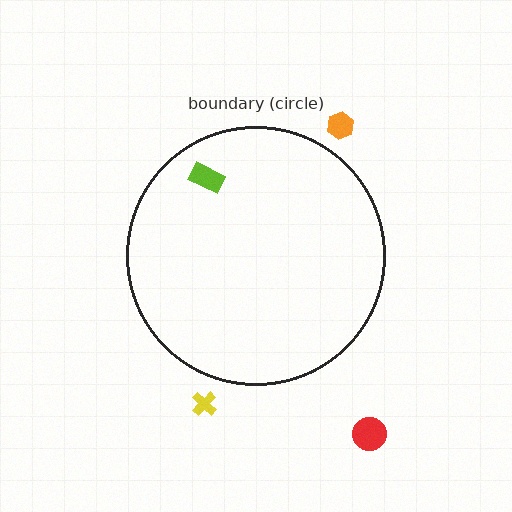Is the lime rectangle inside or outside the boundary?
Inside.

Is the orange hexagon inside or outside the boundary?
Outside.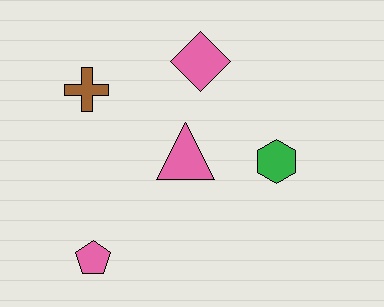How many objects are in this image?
There are 5 objects.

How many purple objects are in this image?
There are no purple objects.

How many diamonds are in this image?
There is 1 diamond.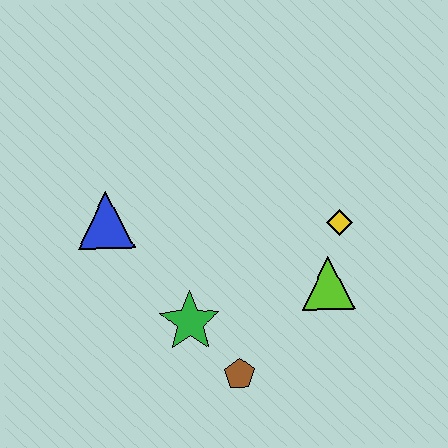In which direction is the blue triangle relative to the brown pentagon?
The blue triangle is above the brown pentagon.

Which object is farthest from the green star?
The yellow diamond is farthest from the green star.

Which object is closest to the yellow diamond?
The lime triangle is closest to the yellow diamond.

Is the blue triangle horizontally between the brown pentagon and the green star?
No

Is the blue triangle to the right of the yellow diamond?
No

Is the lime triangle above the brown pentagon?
Yes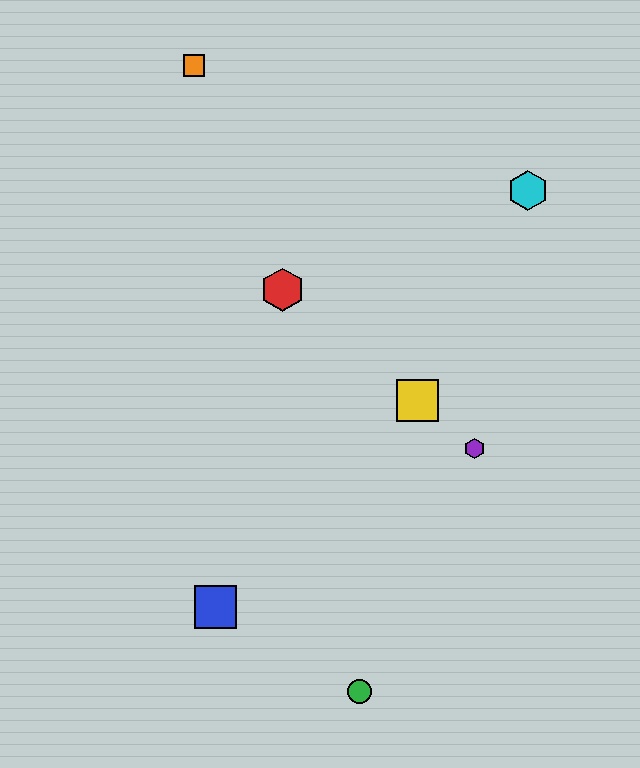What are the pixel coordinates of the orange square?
The orange square is at (194, 65).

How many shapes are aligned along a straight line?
3 shapes (the red hexagon, the yellow square, the purple hexagon) are aligned along a straight line.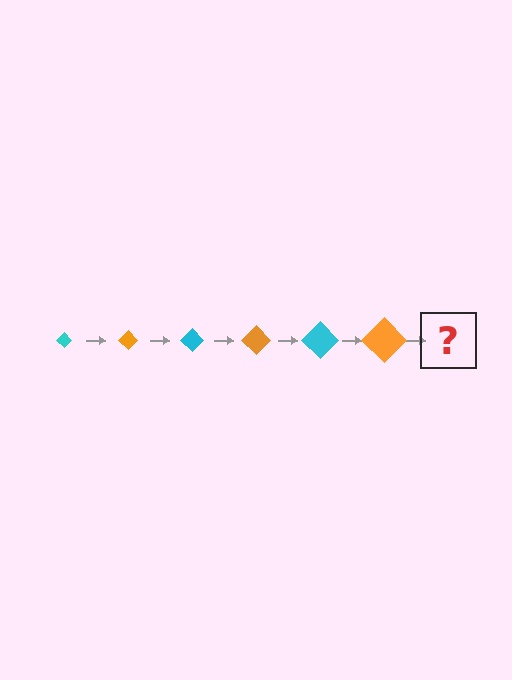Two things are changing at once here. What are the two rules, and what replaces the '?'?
The two rules are that the diamond grows larger each step and the color cycles through cyan and orange. The '?' should be a cyan diamond, larger than the previous one.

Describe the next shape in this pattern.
It should be a cyan diamond, larger than the previous one.